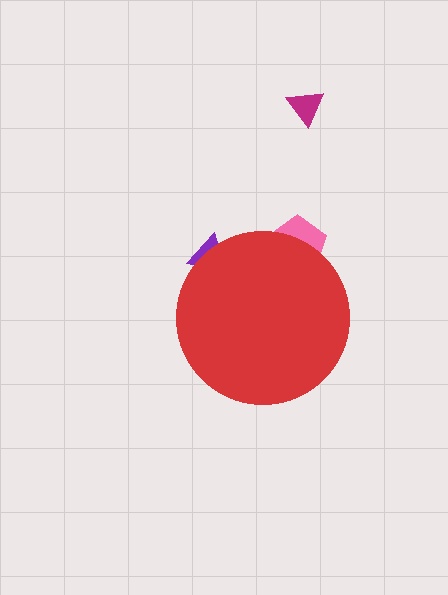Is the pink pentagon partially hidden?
Yes, the pink pentagon is partially hidden behind the red circle.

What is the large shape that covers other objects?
A red circle.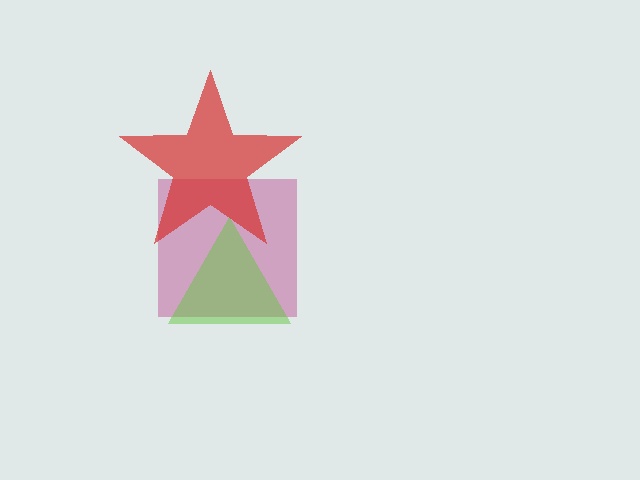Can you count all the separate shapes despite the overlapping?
Yes, there are 3 separate shapes.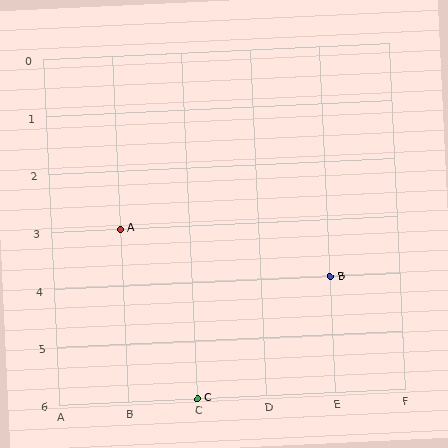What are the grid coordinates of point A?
Point A is at grid coordinates (B, 3).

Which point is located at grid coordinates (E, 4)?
Point B is at (E, 4).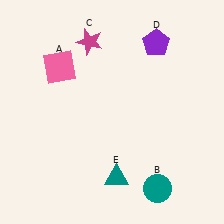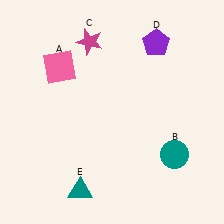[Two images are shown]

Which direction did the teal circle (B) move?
The teal circle (B) moved up.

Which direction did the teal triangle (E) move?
The teal triangle (E) moved left.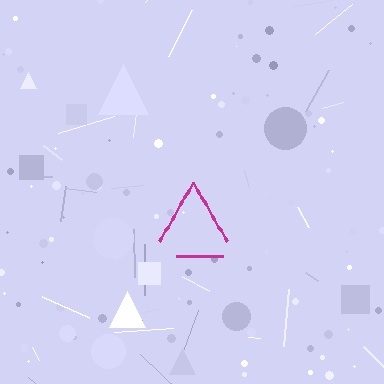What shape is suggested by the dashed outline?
The dashed outline suggests a triangle.